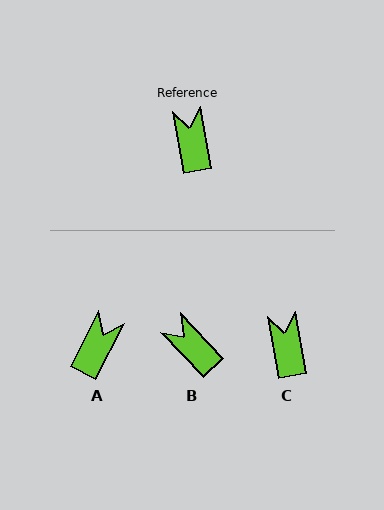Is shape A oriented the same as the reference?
No, it is off by about 37 degrees.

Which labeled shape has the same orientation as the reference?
C.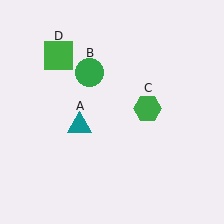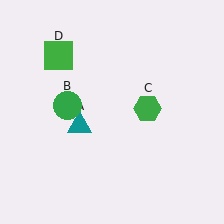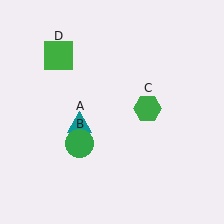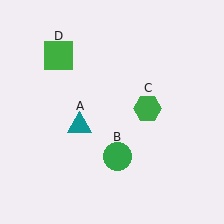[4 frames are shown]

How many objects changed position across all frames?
1 object changed position: green circle (object B).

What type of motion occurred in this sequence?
The green circle (object B) rotated counterclockwise around the center of the scene.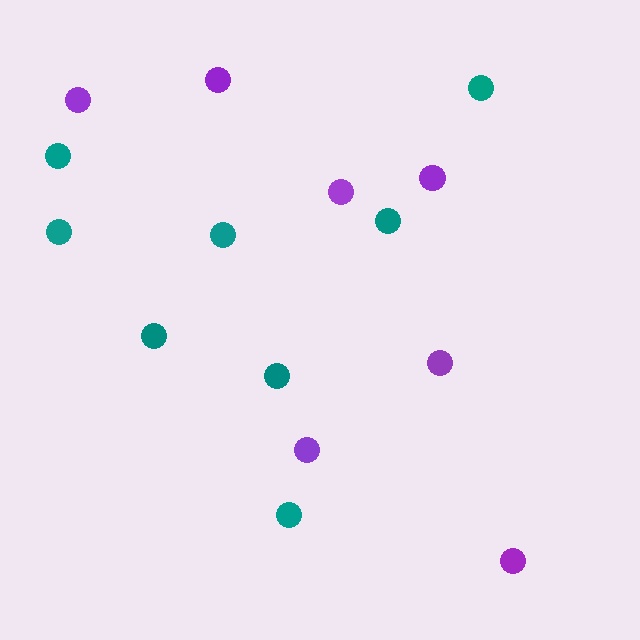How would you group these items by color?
There are 2 groups: one group of teal circles (8) and one group of purple circles (7).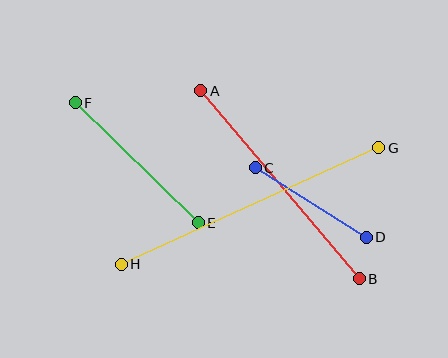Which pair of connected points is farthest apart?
Points G and H are farthest apart.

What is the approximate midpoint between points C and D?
The midpoint is at approximately (311, 202) pixels.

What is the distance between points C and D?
The distance is approximately 131 pixels.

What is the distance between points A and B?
The distance is approximately 246 pixels.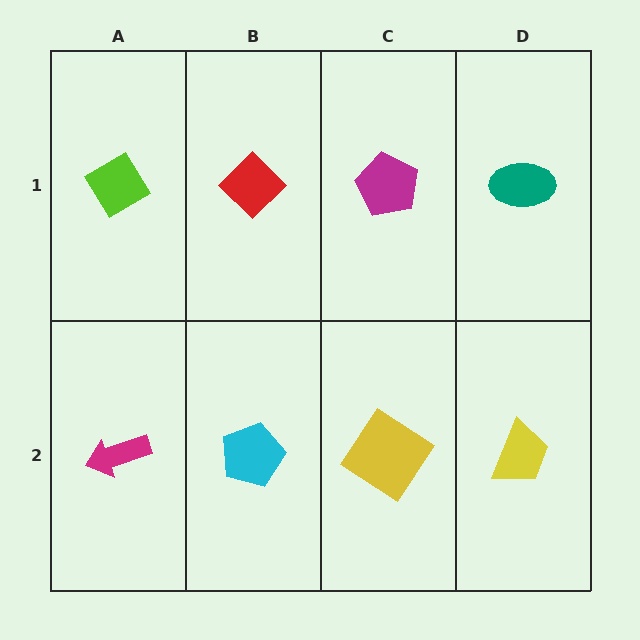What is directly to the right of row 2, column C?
A yellow trapezoid.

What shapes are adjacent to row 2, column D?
A teal ellipse (row 1, column D), a yellow diamond (row 2, column C).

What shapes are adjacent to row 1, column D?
A yellow trapezoid (row 2, column D), a magenta pentagon (row 1, column C).